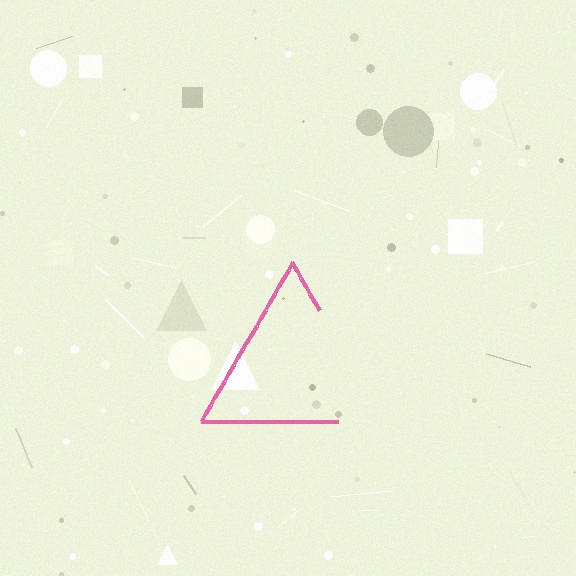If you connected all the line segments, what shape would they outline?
They would outline a triangle.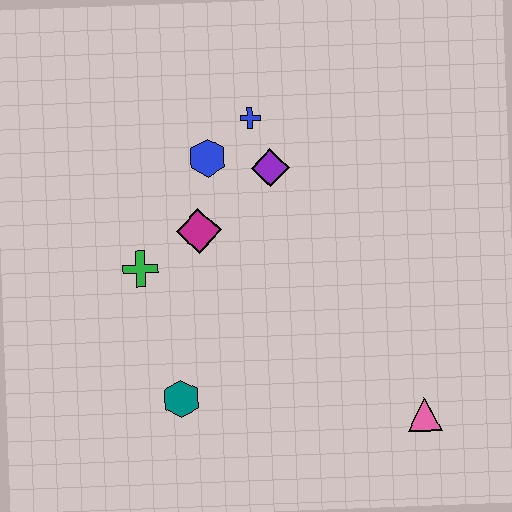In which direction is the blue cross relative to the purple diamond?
The blue cross is above the purple diamond.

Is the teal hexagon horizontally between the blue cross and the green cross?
Yes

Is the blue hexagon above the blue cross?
No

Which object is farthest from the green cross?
The pink triangle is farthest from the green cross.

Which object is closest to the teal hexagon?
The green cross is closest to the teal hexagon.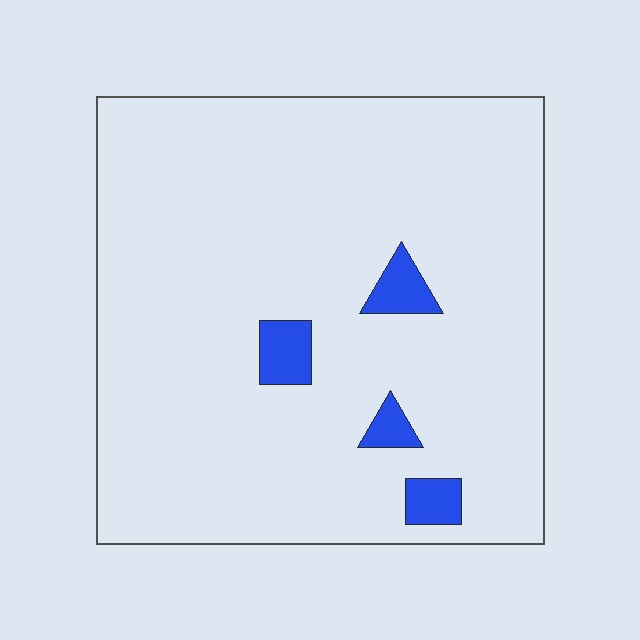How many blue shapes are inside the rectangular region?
4.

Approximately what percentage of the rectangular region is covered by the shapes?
Approximately 5%.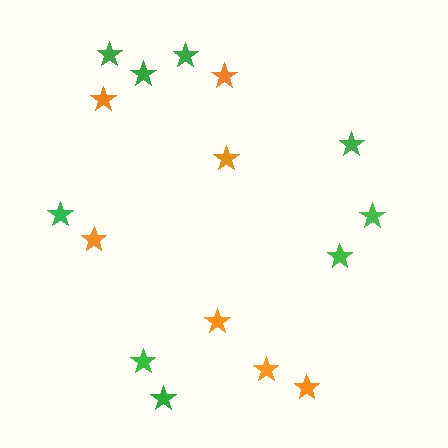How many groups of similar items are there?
There are 2 groups: one group of orange stars (7) and one group of green stars (9).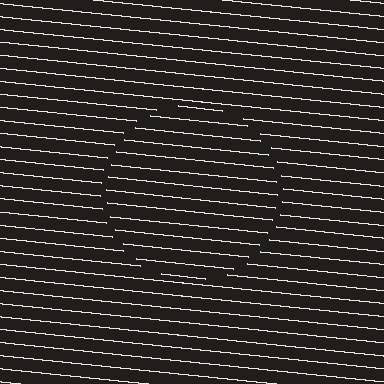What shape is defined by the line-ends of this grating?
An illusory circle. The interior of the shape contains the same grating, shifted by half a period — the contour is defined by the phase discontinuity where line-ends from the inner and outer gratings abut.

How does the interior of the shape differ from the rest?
The interior of the shape contains the same grating, shifted by half a period — the contour is defined by the phase discontinuity where line-ends from the inner and outer gratings abut.